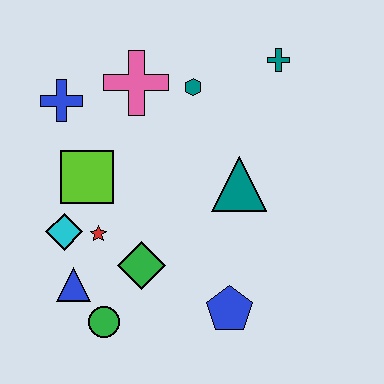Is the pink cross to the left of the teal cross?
Yes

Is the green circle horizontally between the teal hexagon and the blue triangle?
Yes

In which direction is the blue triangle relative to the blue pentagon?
The blue triangle is to the left of the blue pentagon.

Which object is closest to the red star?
The cyan diamond is closest to the red star.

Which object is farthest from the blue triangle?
The teal cross is farthest from the blue triangle.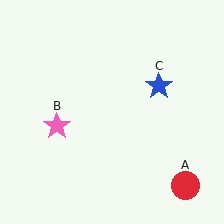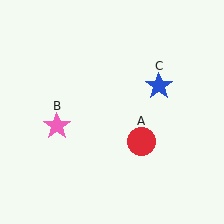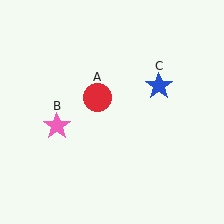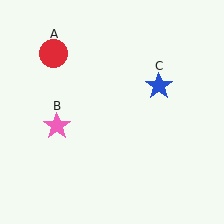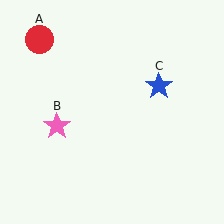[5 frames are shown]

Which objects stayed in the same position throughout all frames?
Pink star (object B) and blue star (object C) remained stationary.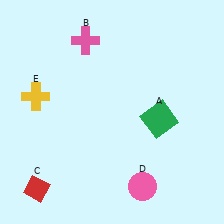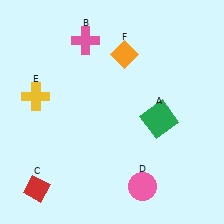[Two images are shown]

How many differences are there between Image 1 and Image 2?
There is 1 difference between the two images.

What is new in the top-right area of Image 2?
An orange diamond (F) was added in the top-right area of Image 2.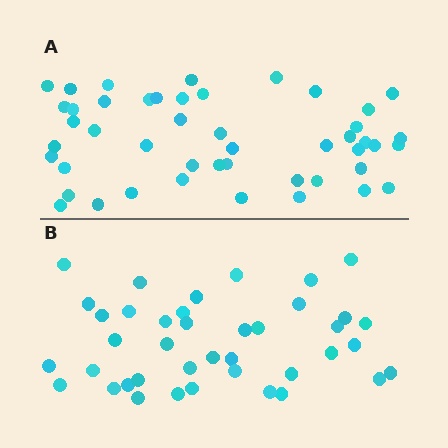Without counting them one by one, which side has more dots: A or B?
Region A (the top region) has more dots.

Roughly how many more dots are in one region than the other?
Region A has roughly 8 or so more dots than region B.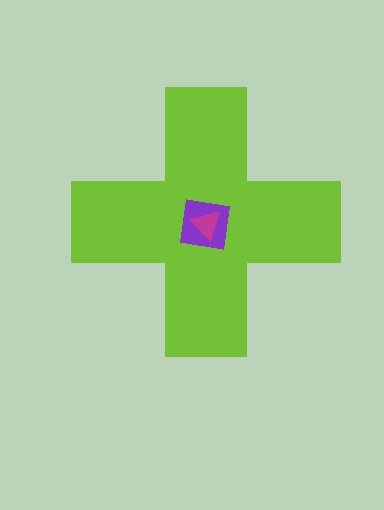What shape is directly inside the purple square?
The magenta triangle.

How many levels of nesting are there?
3.